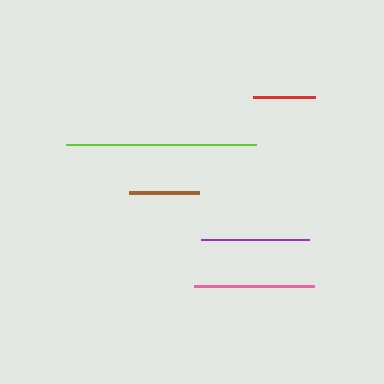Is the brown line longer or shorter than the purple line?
The purple line is longer than the brown line.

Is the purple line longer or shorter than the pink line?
The pink line is longer than the purple line.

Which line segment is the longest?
The lime line is the longest at approximately 190 pixels.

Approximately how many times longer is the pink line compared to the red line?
The pink line is approximately 2.0 times the length of the red line.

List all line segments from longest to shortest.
From longest to shortest: lime, pink, purple, brown, red.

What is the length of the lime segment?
The lime segment is approximately 190 pixels long.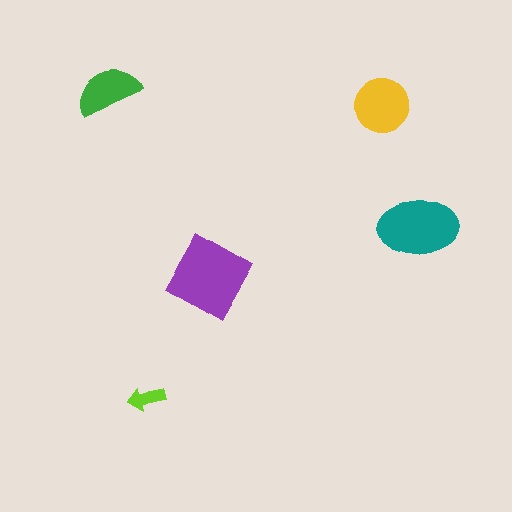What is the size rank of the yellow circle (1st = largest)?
3rd.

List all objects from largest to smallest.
The purple diamond, the teal ellipse, the yellow circle, the green semicircle, the lime arrow.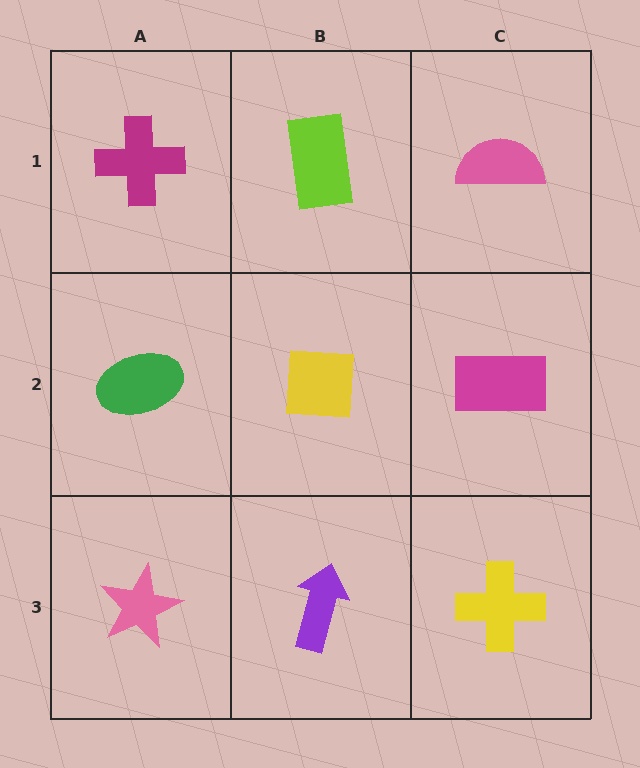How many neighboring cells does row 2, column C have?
3.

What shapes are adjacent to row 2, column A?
A magenta cross (row 1, column A), a pink star (row 3, column A), a yellow square (row 2, column B).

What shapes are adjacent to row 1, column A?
A green ellipse (row 2, column A), a lime rectangle (row 1, column B).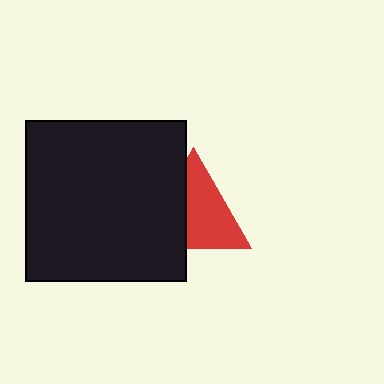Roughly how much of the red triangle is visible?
About half of it is visible (roughly 60%).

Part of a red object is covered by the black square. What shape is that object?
It is a triangle.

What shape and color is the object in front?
The object in front is a black square.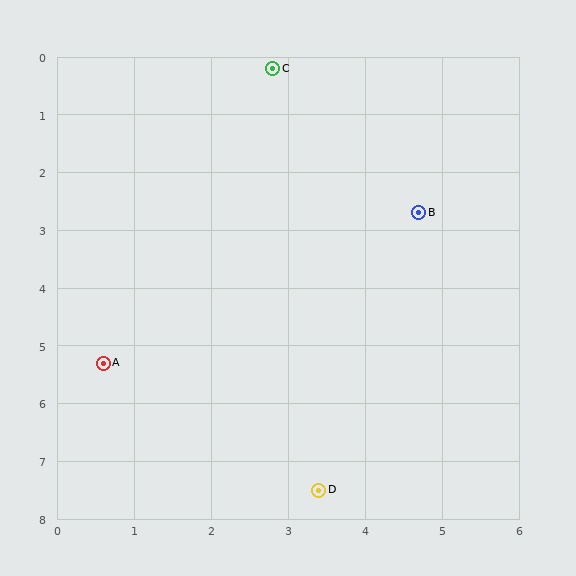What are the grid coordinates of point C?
Point C is at approximately (2.8, 0.2).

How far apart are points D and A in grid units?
Points D and A are about 3.6 grid units apart.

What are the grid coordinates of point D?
Point D is at approximately (3.4, 7.5).